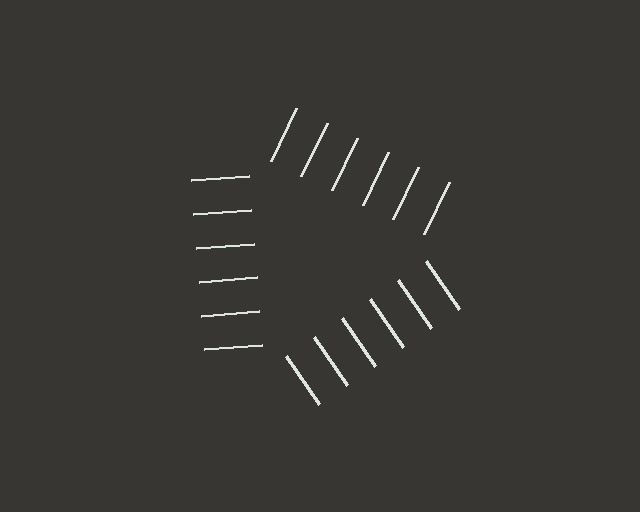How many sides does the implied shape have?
3 sides — the line-ends trace a triangle.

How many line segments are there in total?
18 — 6 along each of the 3 edges.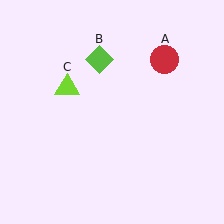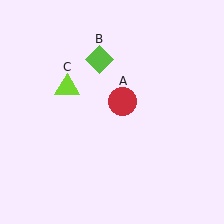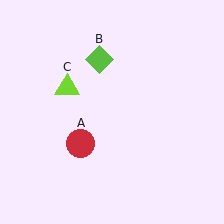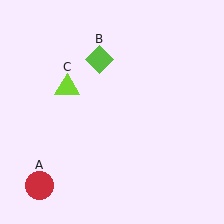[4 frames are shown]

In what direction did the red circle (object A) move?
The red circle (object A) moved down and to the left.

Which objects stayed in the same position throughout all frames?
Lime diamond (object B) and lime triangle (object C) remained stationary.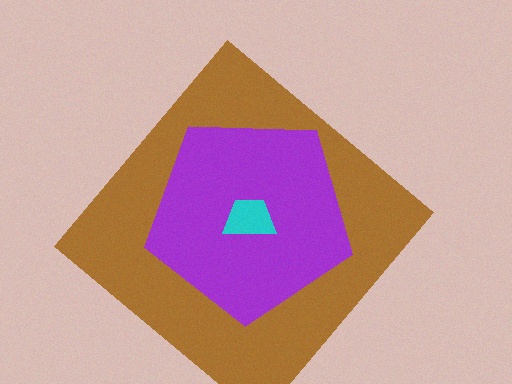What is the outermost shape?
The brown diamond.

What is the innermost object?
The cyan trapezoid.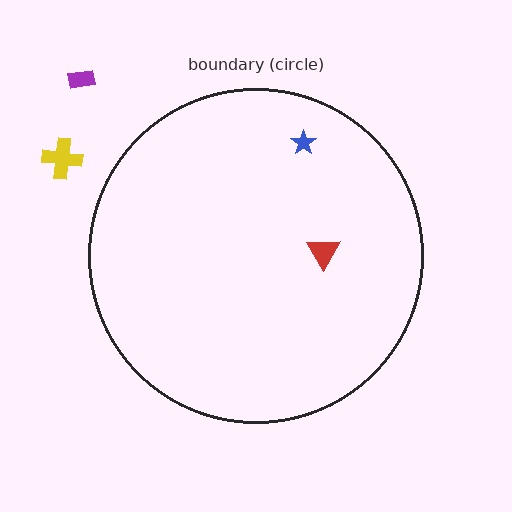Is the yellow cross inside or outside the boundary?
Outside.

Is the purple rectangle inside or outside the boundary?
Outside.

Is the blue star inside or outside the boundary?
Inside.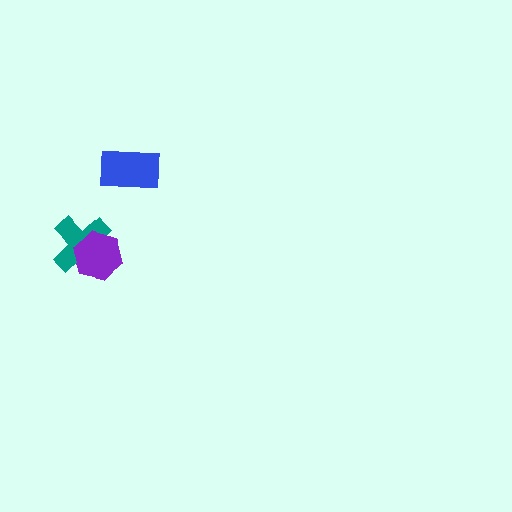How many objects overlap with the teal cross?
1 object overlaps with the teal cross.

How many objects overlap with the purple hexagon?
1 object overlaps with the purple hexagon.